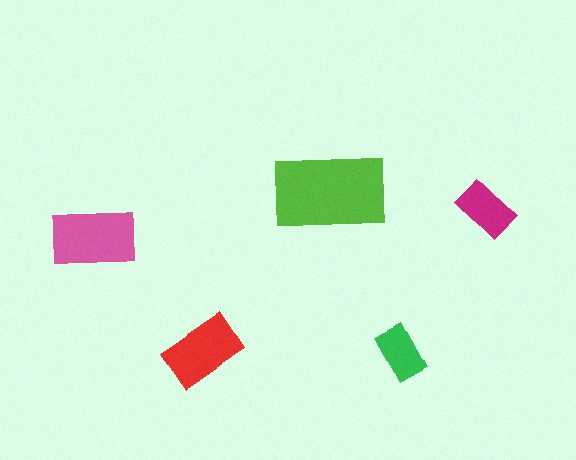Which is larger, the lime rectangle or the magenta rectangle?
The lime one.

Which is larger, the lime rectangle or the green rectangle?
The lime one.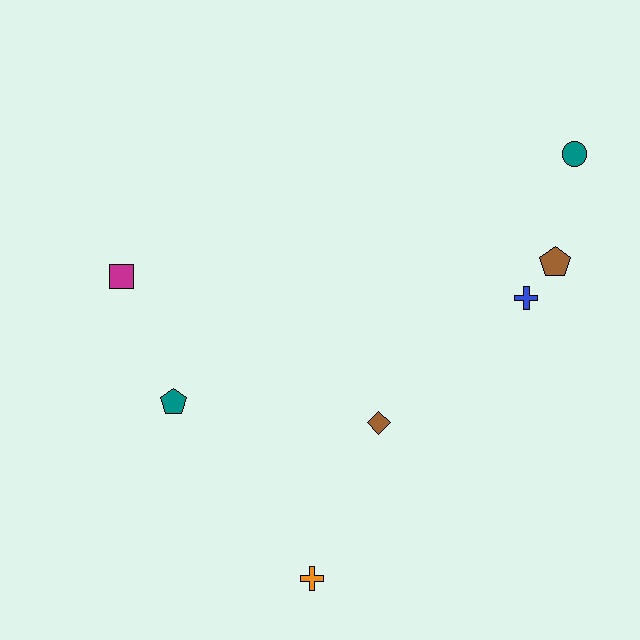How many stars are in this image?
There are no stars.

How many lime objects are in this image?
There are no lime objects.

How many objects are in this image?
There are 7 objects.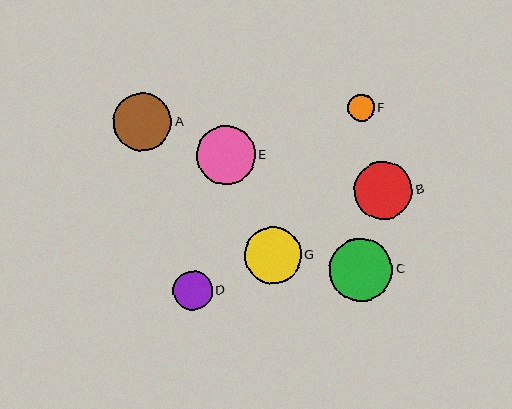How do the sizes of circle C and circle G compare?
Circle C and circle G are approximately the same size.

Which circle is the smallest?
Circle F is the smallest with a size of approximately 27 pixels.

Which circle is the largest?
Circle C is the largest with a size of approximately 63 pixels.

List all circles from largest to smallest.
From largest to smallest: C, E, A, B, G, D, F.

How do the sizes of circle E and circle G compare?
Circle E and circle G are approximately the same size.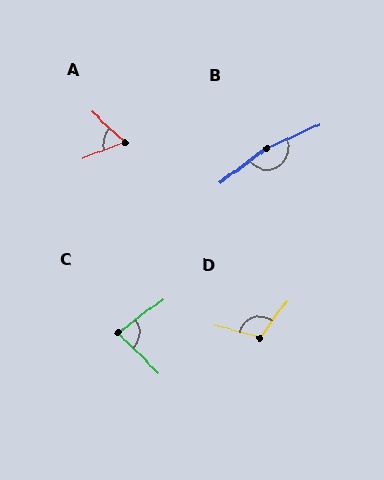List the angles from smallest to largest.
A (64°), C (81°), D (111°), B (167°).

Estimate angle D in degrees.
Approximately 111 degrees.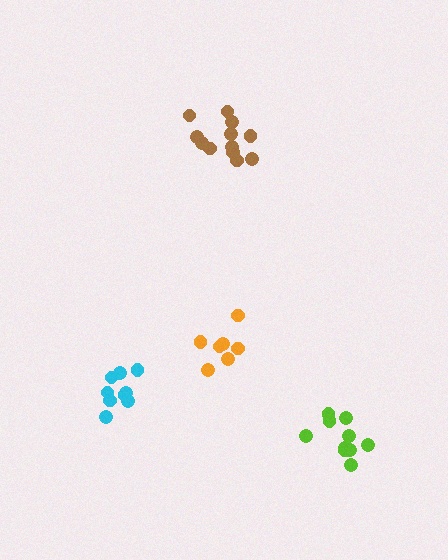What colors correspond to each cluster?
The clusters are colored: lime, brown, cyan, orange.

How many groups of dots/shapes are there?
There are 4 groups.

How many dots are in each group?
Group 1: 10 dots, Group 2: 12 dots, Group 3: 9 dots, Group 4: 7 dots (38 total).